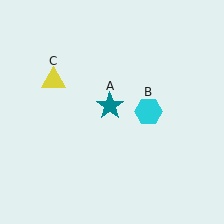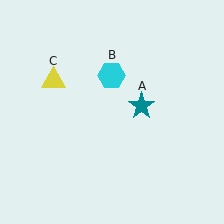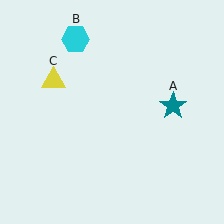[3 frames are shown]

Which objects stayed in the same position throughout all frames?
Yellow triangle (object C) remained stationary.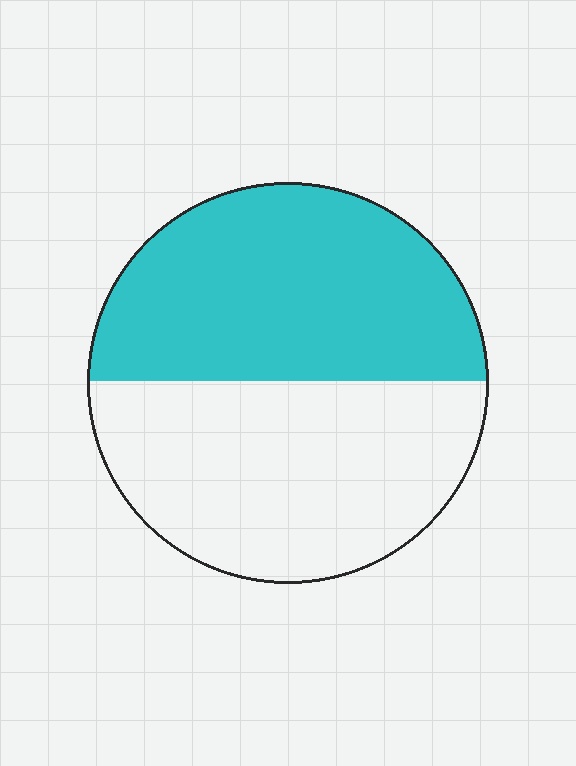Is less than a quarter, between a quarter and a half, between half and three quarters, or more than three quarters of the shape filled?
Between a quarter and a half.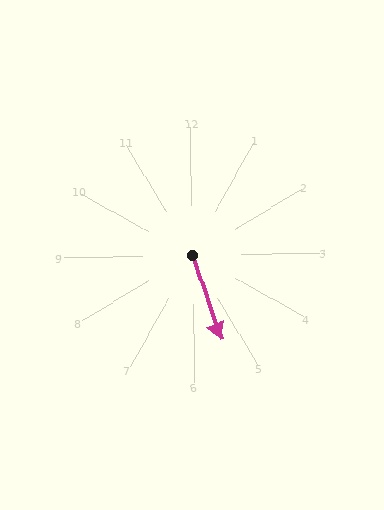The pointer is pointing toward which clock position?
Roughly 5 o'clock.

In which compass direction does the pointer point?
South.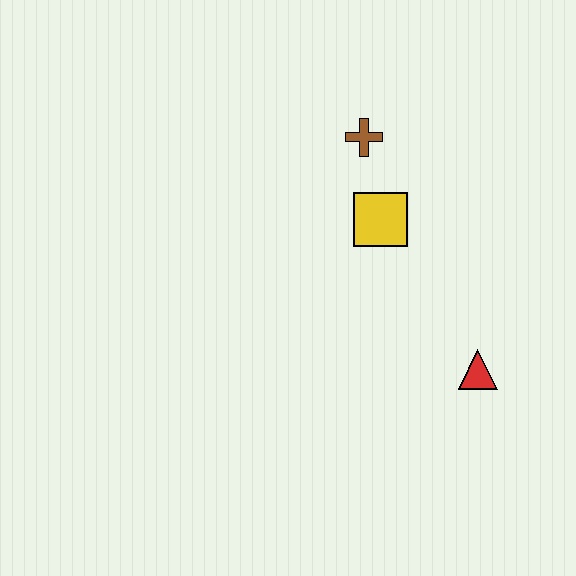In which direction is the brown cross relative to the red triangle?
The brown cross is above the red triangle.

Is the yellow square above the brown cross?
No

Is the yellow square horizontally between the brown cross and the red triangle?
Yes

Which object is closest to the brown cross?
The yellow square is closest to the brown cross.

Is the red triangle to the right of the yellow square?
Yes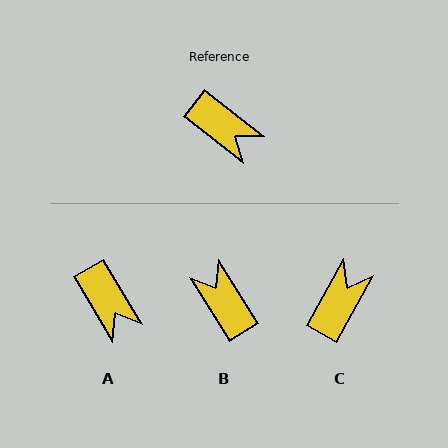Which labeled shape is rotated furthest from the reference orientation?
B, about 160 degrees away.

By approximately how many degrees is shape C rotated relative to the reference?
Approximately 100 degrees counter-clockwise.